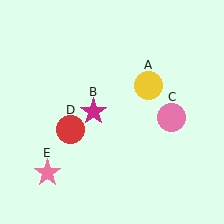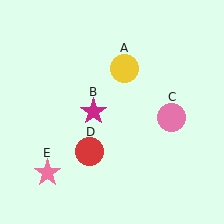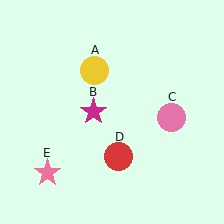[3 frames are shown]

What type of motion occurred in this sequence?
The yellow circle (object A), red circle (object D) rotated counterclockwise around the center of the scene.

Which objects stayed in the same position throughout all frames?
Magenta star (object B) and pink circle (object C) and pink star (object E) remained stationary.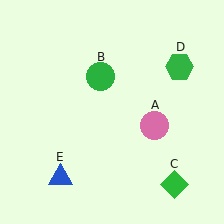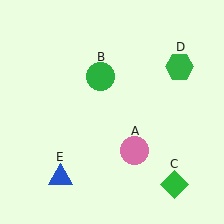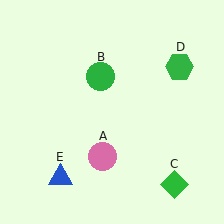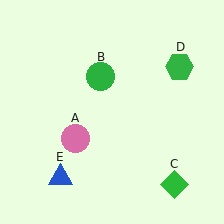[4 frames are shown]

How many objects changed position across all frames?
1 object changed position: pink circle (object A).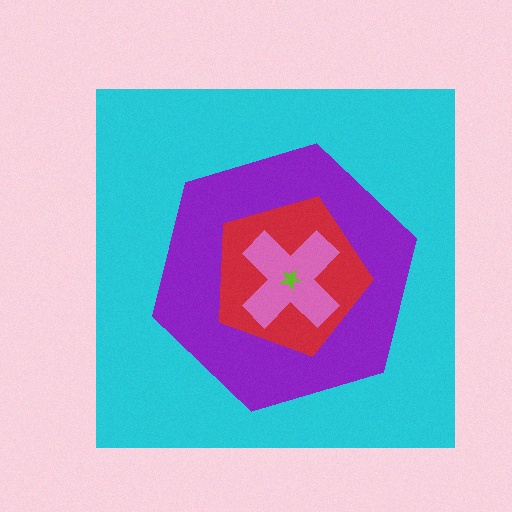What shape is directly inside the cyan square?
The purple hexagon.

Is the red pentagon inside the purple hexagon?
Yes.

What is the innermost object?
The lime star.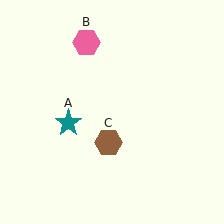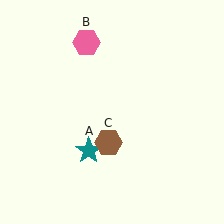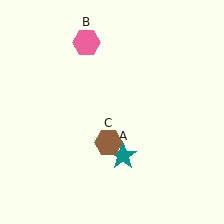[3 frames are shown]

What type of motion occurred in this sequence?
The teal star (object A) rotated counterclockwise around the center of the scene.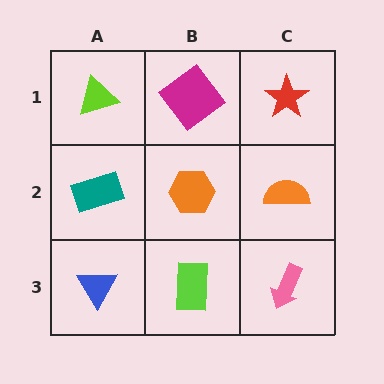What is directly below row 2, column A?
A blue triangle.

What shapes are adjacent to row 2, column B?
A magenta diamond (row 1, column B), a lime rectangle (row 3, column B), a teal rectangle (row 2, column A), an orange semicircle (row 2, column C).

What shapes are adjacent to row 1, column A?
A teal rectangle (row 2, column A), a magenta diamond (row 1, column B).